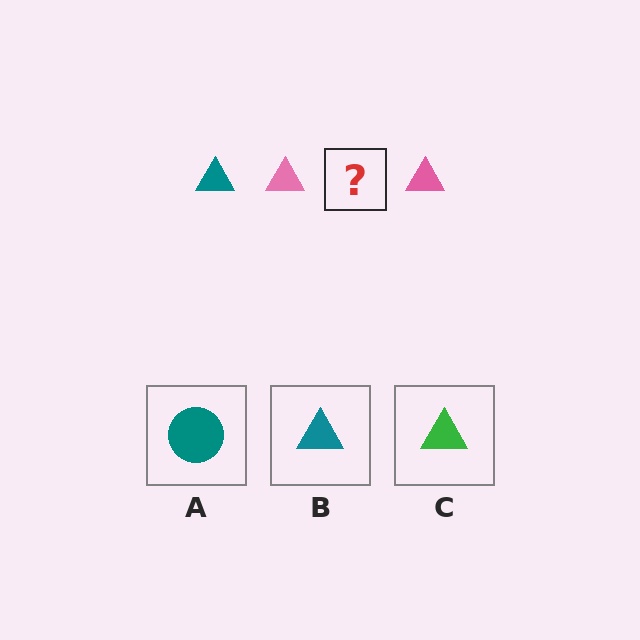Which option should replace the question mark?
Option B.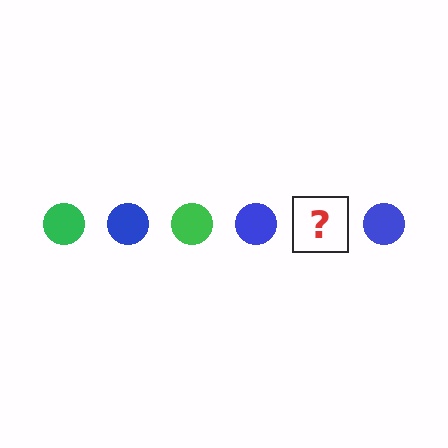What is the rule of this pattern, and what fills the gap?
The rule is that the pattern cycles through green, blue circles. The gap should be filled with a green circle.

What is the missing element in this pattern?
The missing element is a green circle.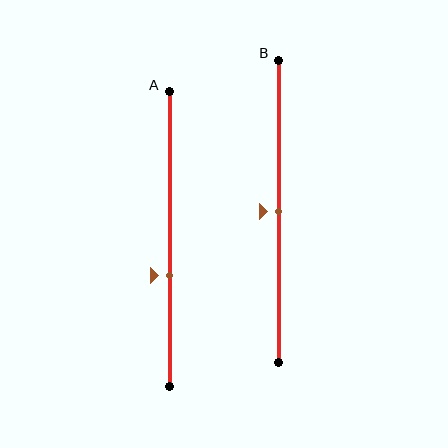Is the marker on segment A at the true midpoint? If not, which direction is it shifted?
No, the marker on segment A is shifted downward by about 12% of the segment length.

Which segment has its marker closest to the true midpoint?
Segment B has its marker closest to the true midpoint.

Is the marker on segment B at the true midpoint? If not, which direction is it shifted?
Yes, the marker on segment B is at the true midpoint.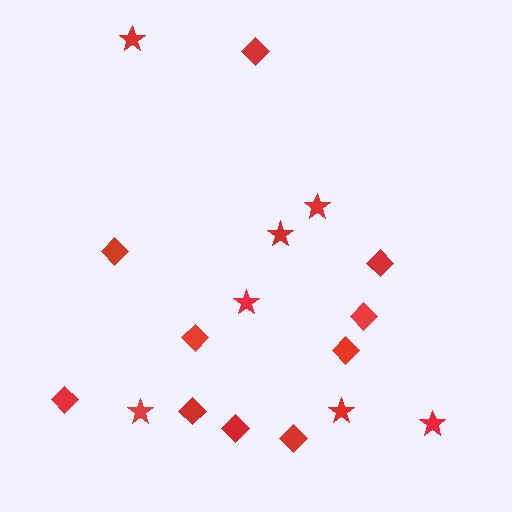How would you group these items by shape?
There are 2 groups: one group of diamonds (10) and one group of stars (7).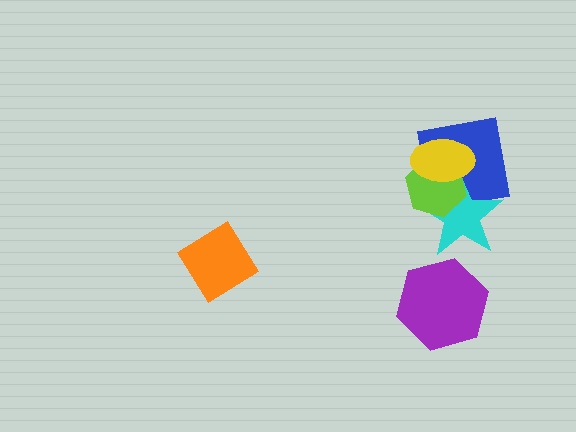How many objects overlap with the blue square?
3 objects overlap with the blue square.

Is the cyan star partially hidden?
Yes, it is partially covered by another shape.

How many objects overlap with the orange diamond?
0 objects overlap with the orange diamond.